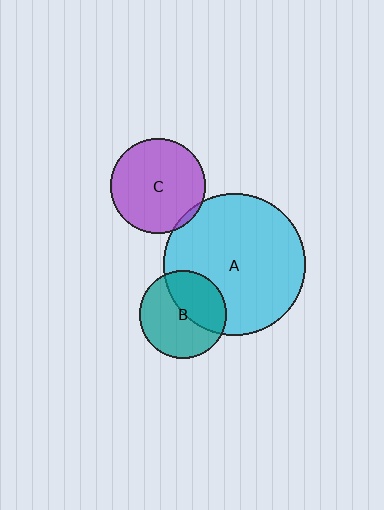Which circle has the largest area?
Circle A (cyan).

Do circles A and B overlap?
Yes.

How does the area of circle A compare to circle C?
Approximately 2.2 times.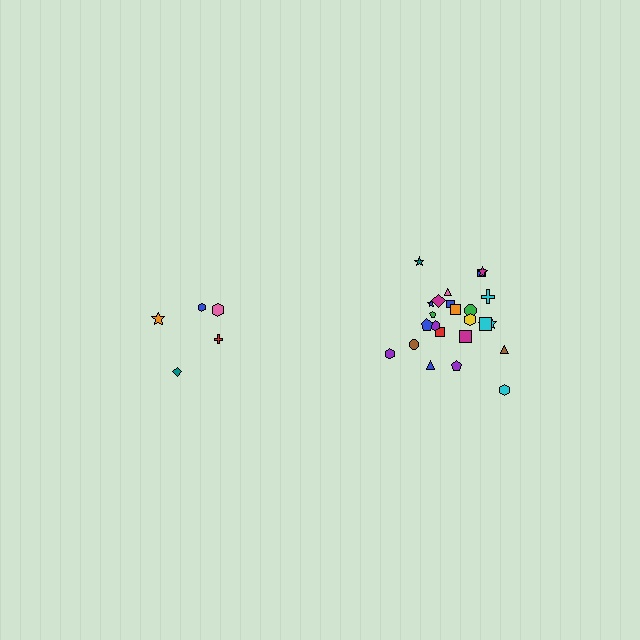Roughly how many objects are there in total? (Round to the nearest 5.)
Roughly 30 objects in total.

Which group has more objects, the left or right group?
The right group.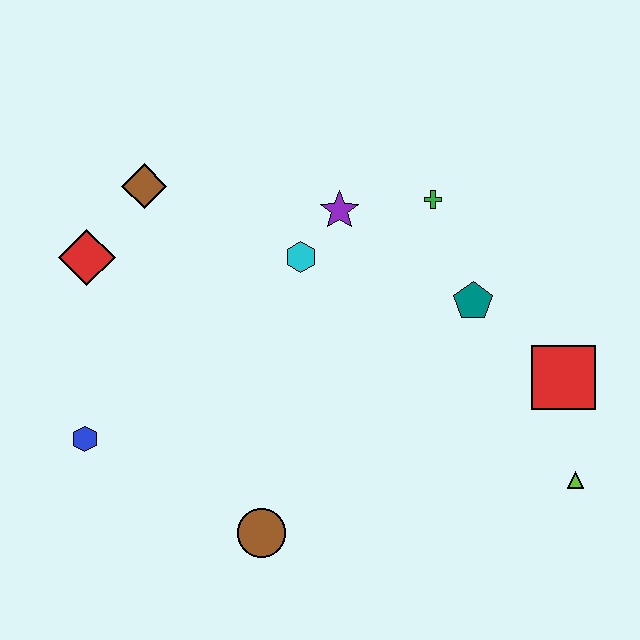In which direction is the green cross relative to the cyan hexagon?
The green cross is to the right of the cyan hexagon.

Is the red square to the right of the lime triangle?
No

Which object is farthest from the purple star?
The lime triangle is farthest from the purple star.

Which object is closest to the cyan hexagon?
The purple star is closest to the cyan hexagon.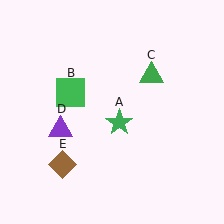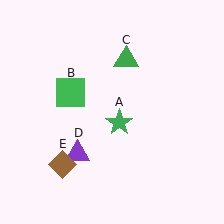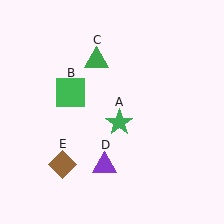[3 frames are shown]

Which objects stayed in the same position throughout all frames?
Green star (object A) and green square (object B) and brown diamond (object E) remained stationary.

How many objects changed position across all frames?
2 objects changed position: green triangle (object C), purple triangle (object D).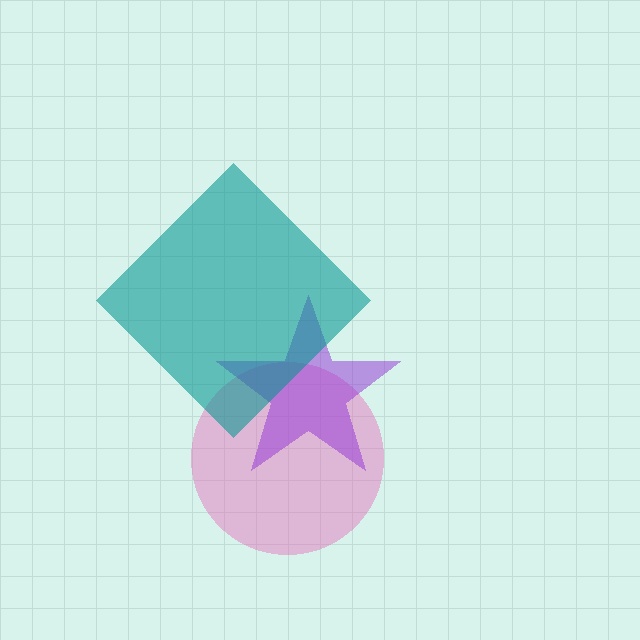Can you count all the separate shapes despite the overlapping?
Yes, there are 3 separate shapes.